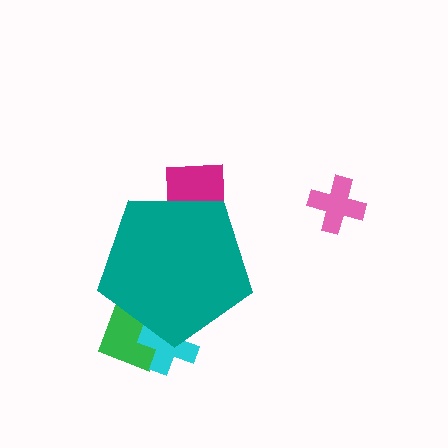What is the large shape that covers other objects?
A teal pentagon.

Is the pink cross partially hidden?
No, the pink cross is fully visible.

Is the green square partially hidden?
Yes, the green square is partially hidden behind the teal pentagon.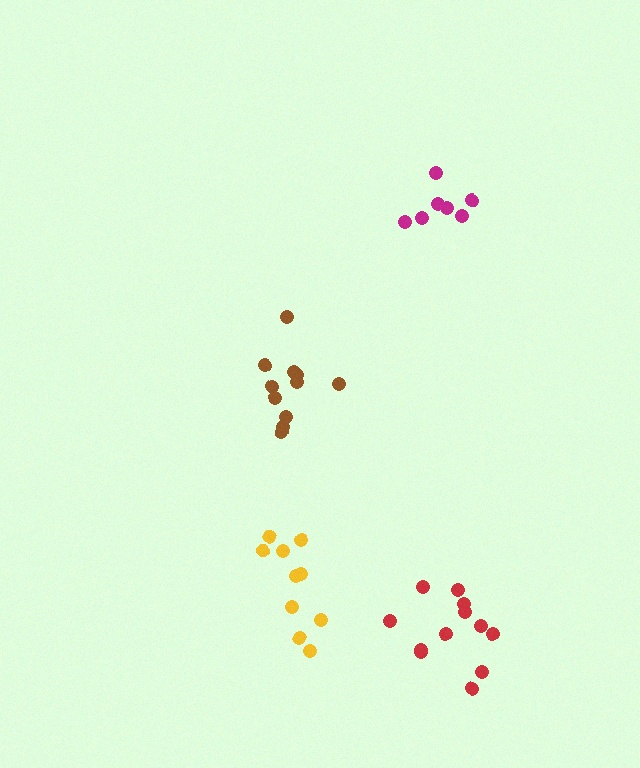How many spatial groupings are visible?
There are 4 spatial groupings.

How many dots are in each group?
Group 1: 11 dots, Group 2: 7 dots, Group 3: 10 dots, Group 4: 12 dots (40 total).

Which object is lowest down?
The red cluster is bottommost.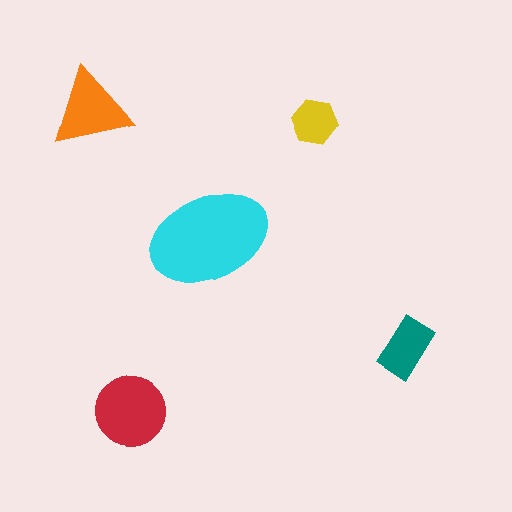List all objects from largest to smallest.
The cyan ellipse, the red circle, the orange triangle, the teal rectangle, the yellow hexagon.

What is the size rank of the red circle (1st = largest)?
2nd.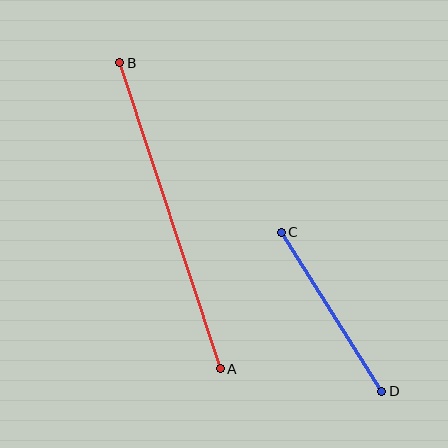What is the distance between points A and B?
The distance is approximately 322 pixels.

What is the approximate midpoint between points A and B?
The midpoint is at approximately (170, 216) pixels.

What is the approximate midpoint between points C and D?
The midpoint is at approximately (332, 312) pixels.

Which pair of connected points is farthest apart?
Points A and B are farthest apart.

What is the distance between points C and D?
The distance is approximately 188 pixels.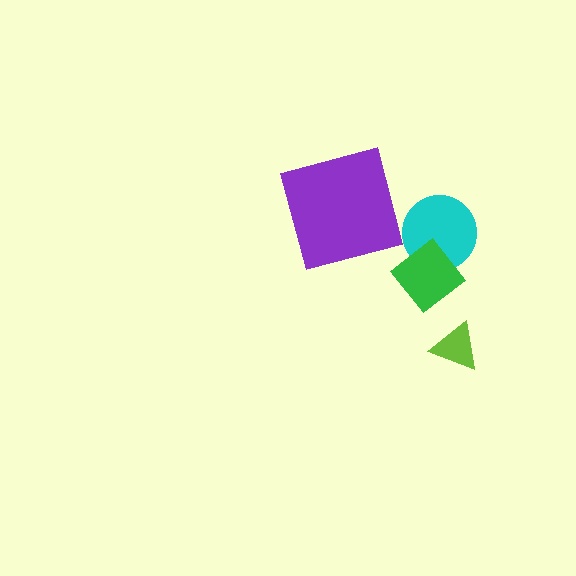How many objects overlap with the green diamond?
1 object overlaps with the green diamond.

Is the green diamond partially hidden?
No, no other shape covers it.